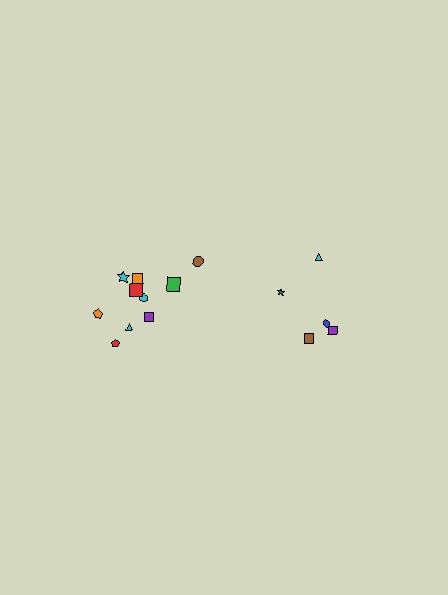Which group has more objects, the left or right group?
The left group.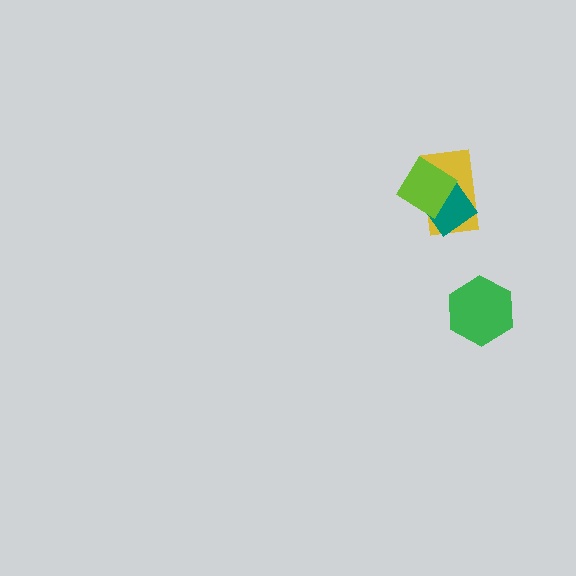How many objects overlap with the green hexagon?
0 objects overlap with the green hexagon.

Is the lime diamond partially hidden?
No, no other shape covers it.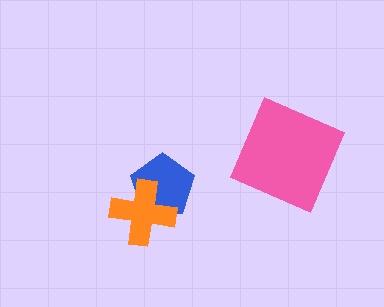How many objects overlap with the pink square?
0 objects overlap with the pink square.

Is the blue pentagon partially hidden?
Yes, it is partially covered by another shape.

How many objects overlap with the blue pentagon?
1 object overlaps with the blue pentagon.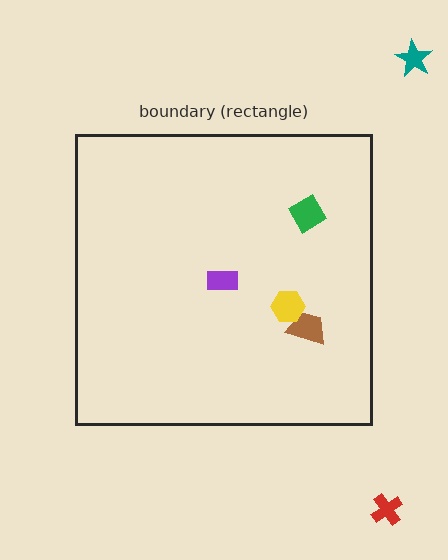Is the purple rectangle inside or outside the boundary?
Inside.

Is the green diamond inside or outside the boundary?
Inside.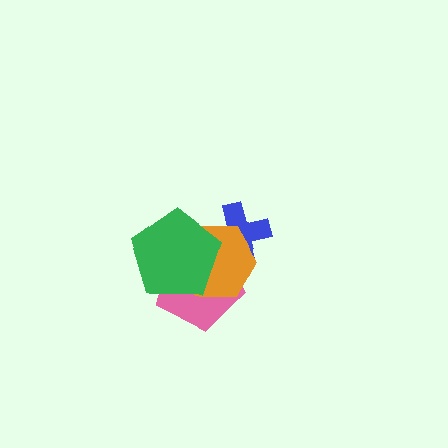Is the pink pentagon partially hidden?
Yes, it is partially covered by another shape.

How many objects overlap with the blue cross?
3 objects overlap with the blue cross.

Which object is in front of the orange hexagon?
The green pentagon is in front of the orange hexagon.